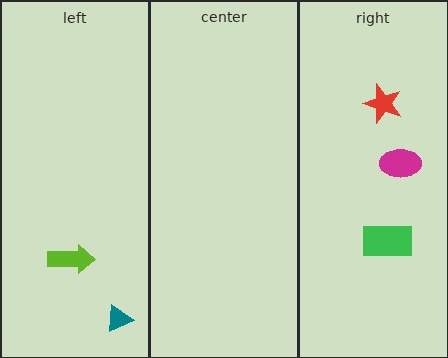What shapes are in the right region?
The red star, the magenta ellipse, the green rectangle.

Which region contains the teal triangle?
The left region.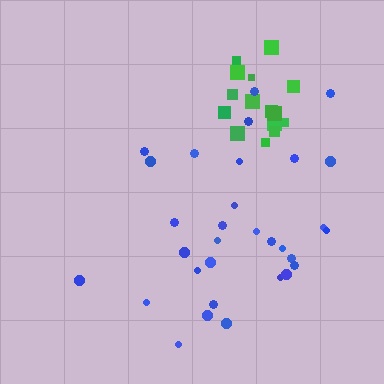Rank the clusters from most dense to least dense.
green, blue.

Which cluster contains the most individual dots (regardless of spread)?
Blue (31).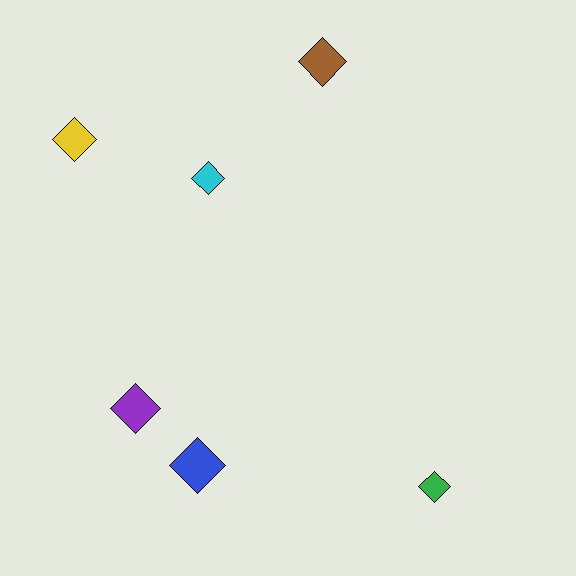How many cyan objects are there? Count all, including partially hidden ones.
There is 1 cyan object.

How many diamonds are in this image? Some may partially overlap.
There are 6 diamonds.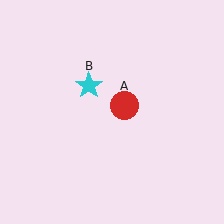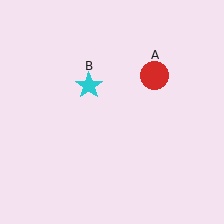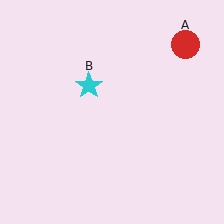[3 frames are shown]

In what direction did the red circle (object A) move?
The red circle (object A) moved up and to the right.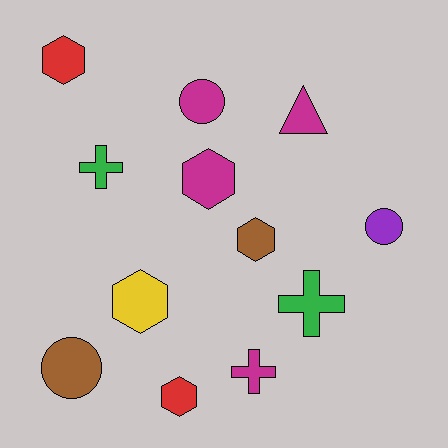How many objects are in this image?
There are 12 objects.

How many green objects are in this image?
There are 2 green objects.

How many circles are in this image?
There are 3 circles.